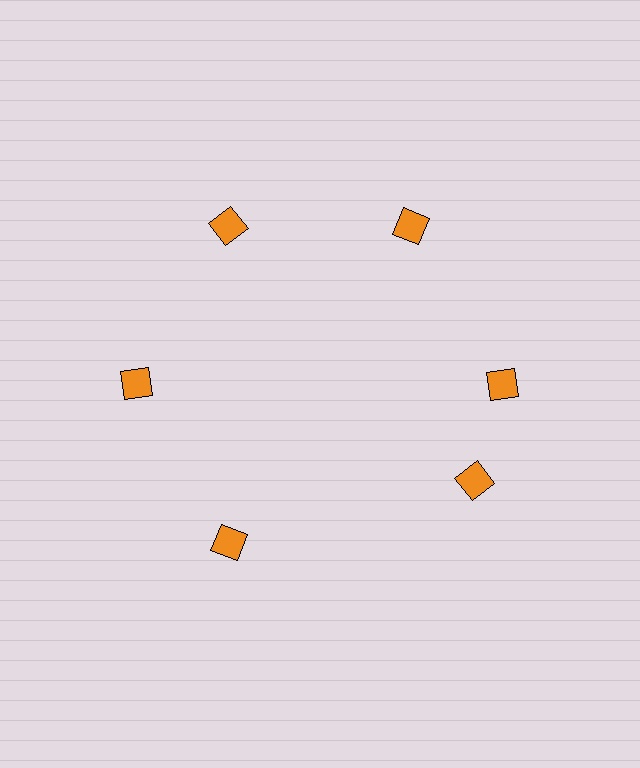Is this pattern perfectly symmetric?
No. The 6 orange diamonds are arranged in a ring, but one element near the 5 o'clock position is rotated out of alignment along the ring, breaking the 6-fold rotational symmetry.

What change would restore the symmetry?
The symmetry would be restored by rotating it back into even spacing with its neighbors so that all 6 diamonds sit at equal angles and equal distance from the center.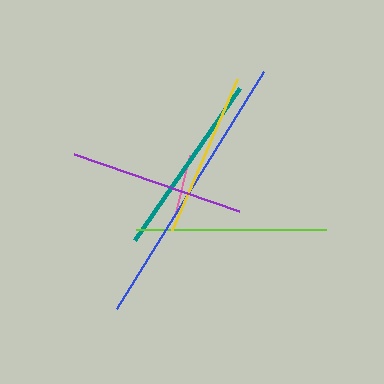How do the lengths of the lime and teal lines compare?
The lime and teal lines are approximately the same length.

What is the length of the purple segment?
The purple segment is approximately 174 pixels long.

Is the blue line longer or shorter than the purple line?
The blue line is longer than the purple line.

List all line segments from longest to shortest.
From longest to shortest: blue, lime, teal, purple, yellow, pink.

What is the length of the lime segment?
The lime segment is approximately 190 pixels long.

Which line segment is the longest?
The blue line is the longest at approximately 279 pixels.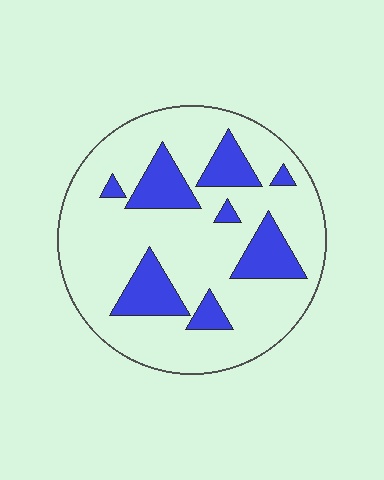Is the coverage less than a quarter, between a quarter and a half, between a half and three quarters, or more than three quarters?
Less than a quarter.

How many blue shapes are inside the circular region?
8.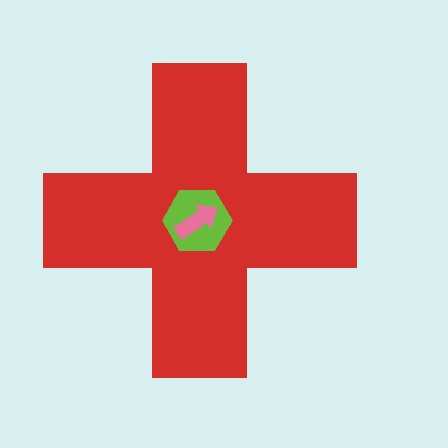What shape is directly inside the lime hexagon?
The pink arrow.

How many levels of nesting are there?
3.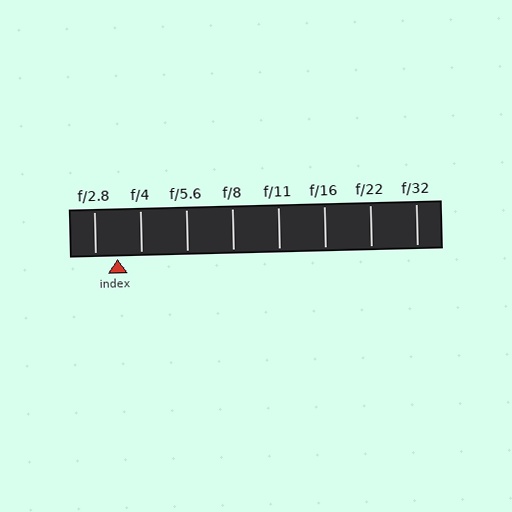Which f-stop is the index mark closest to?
The index mark is closest to f/2.8.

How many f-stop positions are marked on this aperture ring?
There are 8 f-stop positions marked.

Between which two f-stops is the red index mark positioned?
The index mark is between f/2.8 and f/4.